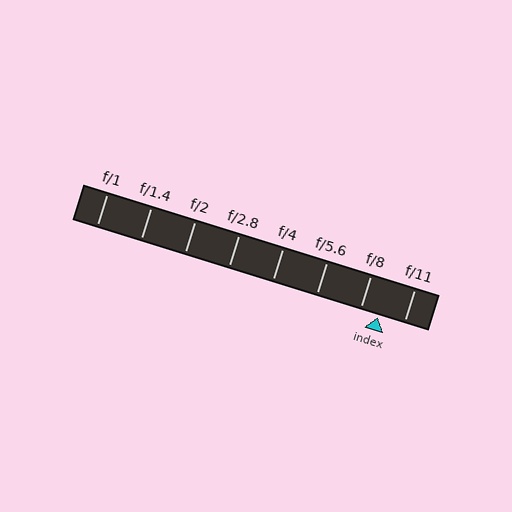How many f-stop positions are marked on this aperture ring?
There are 8 f-stop positions marked.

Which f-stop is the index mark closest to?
The index mark is closest to f/8.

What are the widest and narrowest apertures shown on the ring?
The widest aperture shown is f/1 and the narrowest is f/11.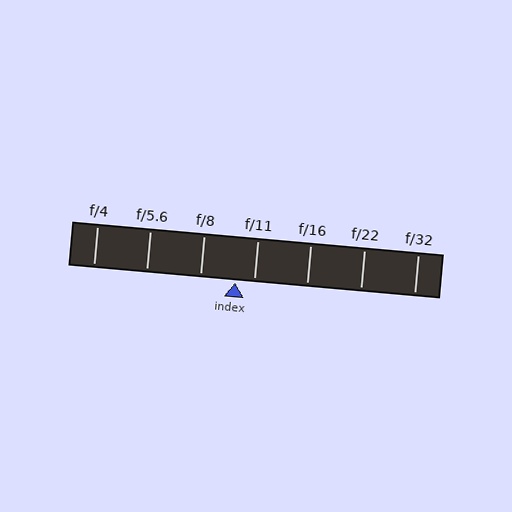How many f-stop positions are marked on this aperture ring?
There are 7 f-stop positions marked.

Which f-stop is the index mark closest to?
The index mark is closest to f/11.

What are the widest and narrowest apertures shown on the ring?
The widest aperture shown is f/4 and the narrowest is f/32.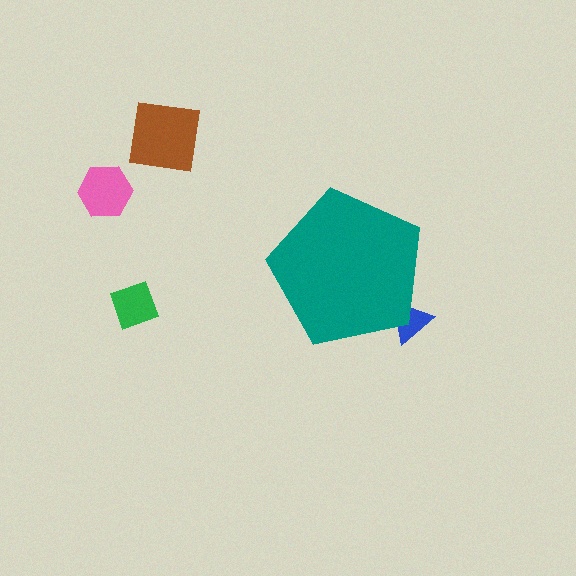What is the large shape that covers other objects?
A teal pentagon.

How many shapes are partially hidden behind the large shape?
1 shape is partially hidden.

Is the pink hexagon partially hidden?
No, the pink hexagon is fully visible.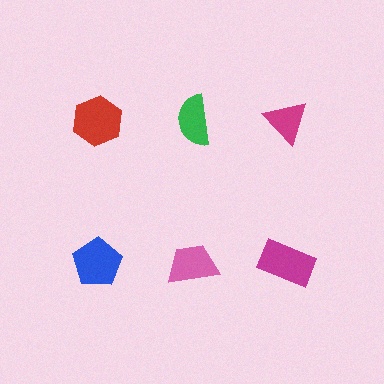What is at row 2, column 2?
A pink trapezoid.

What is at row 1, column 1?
A red hexagon.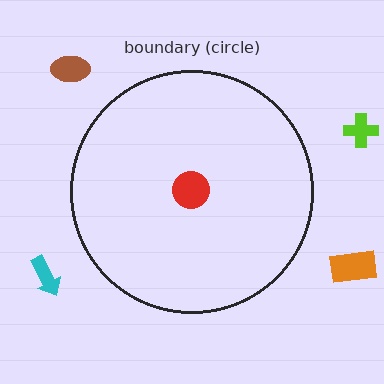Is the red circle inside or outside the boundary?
Inside.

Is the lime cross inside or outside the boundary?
Outside.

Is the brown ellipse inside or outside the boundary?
Outside.